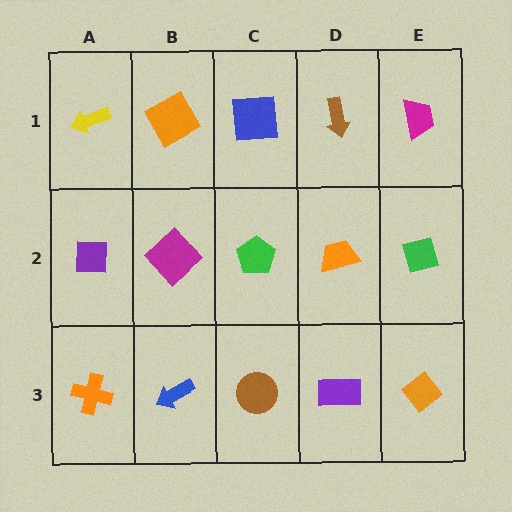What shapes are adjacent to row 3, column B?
A magenta diamond (row 2, column B), an orange cross (row 3, column A), a brown circle (row 3, column C).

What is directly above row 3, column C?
A green pentagon.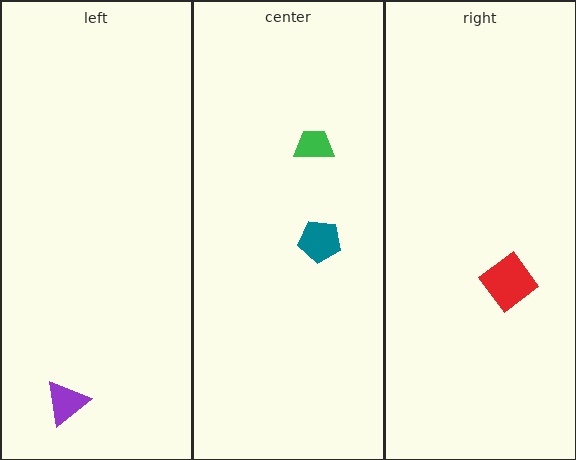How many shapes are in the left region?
1.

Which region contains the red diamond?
The right region.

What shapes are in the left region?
The purple triangle.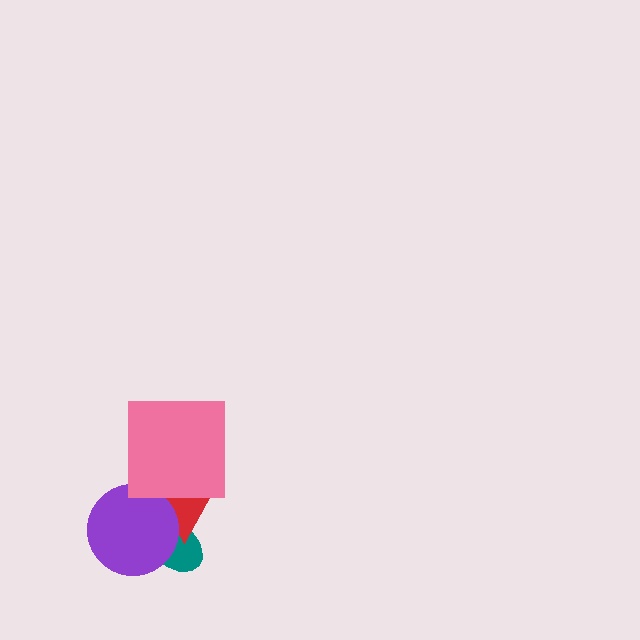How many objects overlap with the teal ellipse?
2 objects overlap with the teal ellipse.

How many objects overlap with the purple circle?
2 objects overlap with the purple circle.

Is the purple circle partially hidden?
No, no other shape covers it.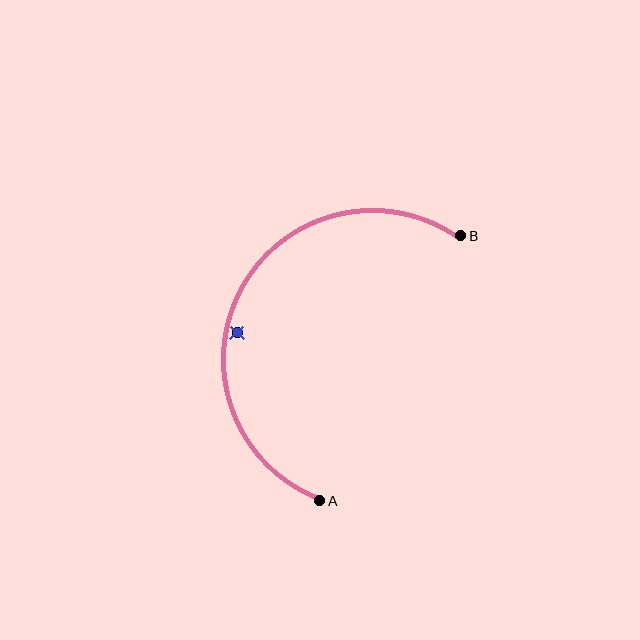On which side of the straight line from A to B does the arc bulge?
The arc bulges to the left of the straight line connecting A and B.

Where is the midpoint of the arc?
The arc midpoint is the point on the curve farthest from the straight line joining A and B. It sits to the left of that line.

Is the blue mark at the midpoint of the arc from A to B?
No — the blue mark does not lie on the arc at all. It sits slightly inside the curve.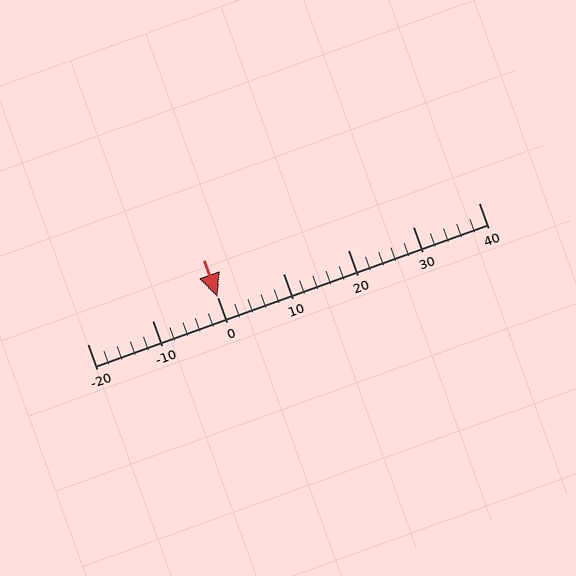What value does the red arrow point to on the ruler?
The red arrow points to approximately 0.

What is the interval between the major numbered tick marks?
The major tick marks are spaced 10 units apart.